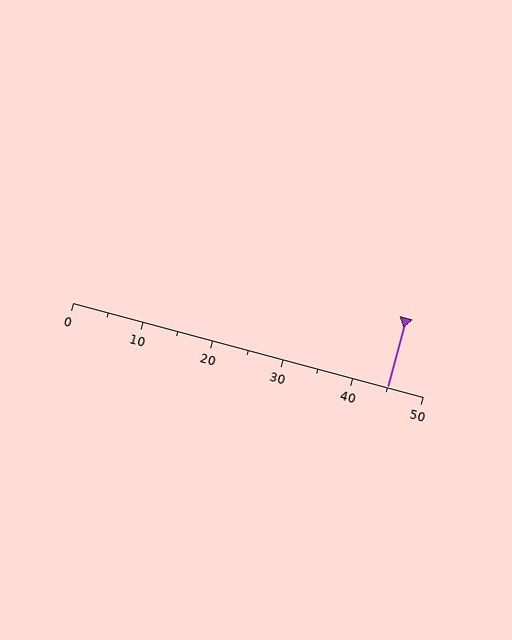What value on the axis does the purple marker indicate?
The marker indicates approximately 45.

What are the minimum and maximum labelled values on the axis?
The axis runs from 0 to 50.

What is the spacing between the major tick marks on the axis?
The major ticks are spaced 10 apart.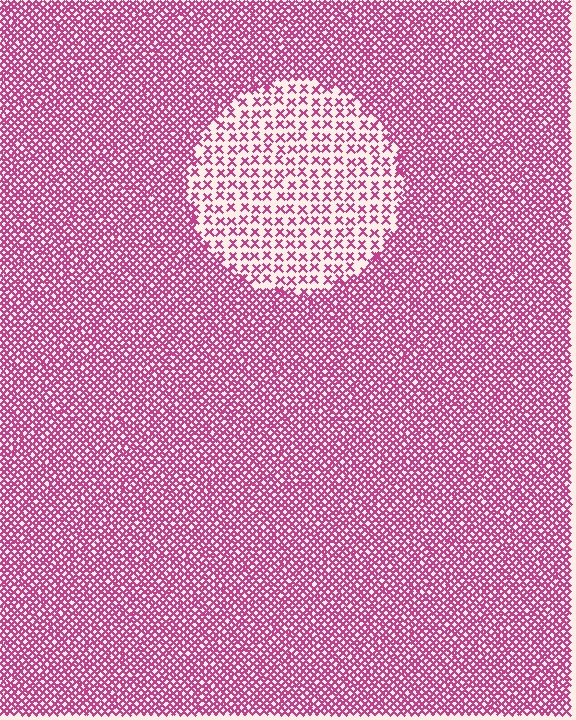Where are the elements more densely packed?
The elements are more densely packed outside the circle boundary.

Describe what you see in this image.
The image contains small magenta elements arranged at two different densities. A circle-shaped region is visible where the elements are less densely packed than the surrounding area.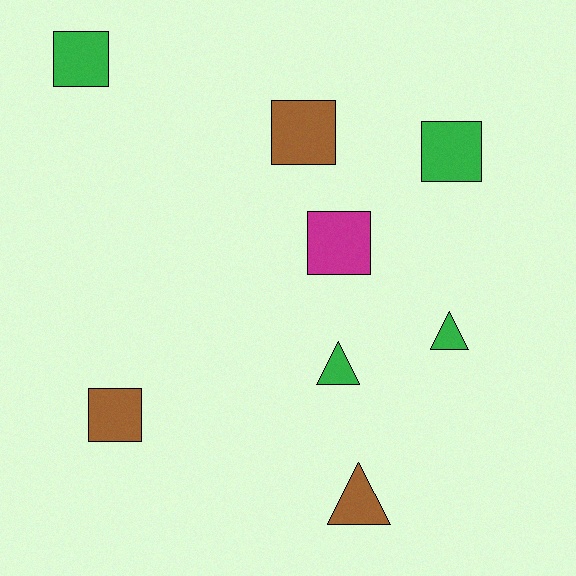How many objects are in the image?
There are 8 objects.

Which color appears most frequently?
Green, with 4 objects.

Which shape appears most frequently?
Square, with 5 objects.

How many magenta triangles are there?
There are no magenta triangles.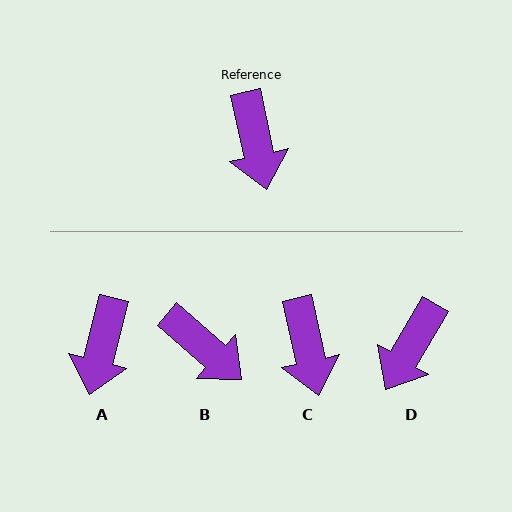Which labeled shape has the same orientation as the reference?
C.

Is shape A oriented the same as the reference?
No, it is off by about 26 degrees.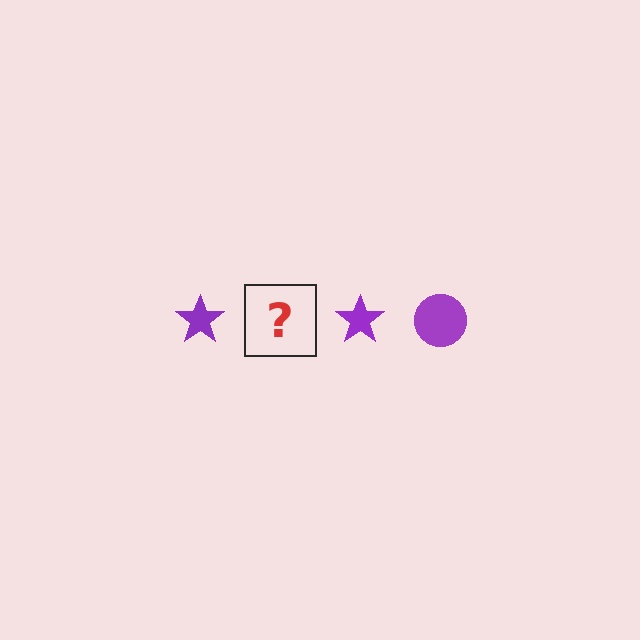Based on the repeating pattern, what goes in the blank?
The blank should be a purple circle.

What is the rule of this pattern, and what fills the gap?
The rule is that the pattern cycles through star, circle shapes in purple. The gap should be filled with a purple circle.